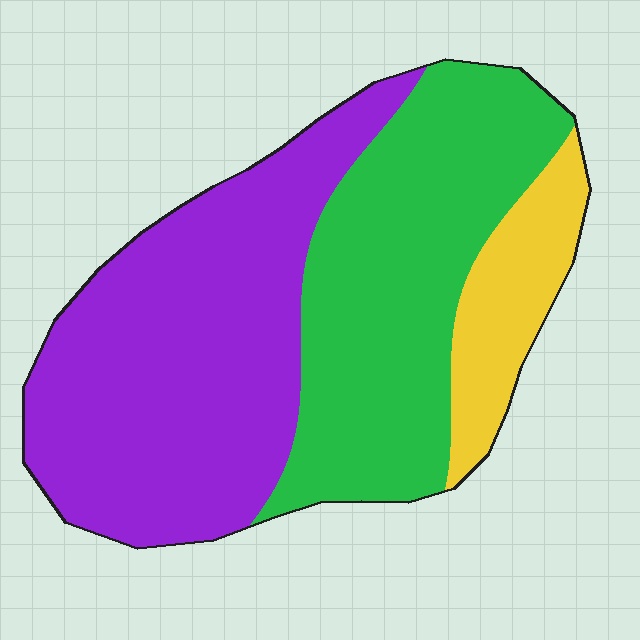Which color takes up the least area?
Yellow, at roughly 15%.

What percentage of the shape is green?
Green takes up about two fifths (2/5) of the shape.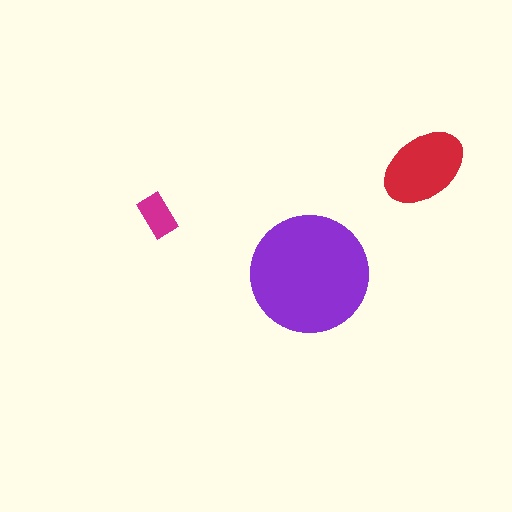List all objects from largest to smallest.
The purple circle, the red ellipse, the magenta rectangle.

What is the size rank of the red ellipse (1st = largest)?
2nd.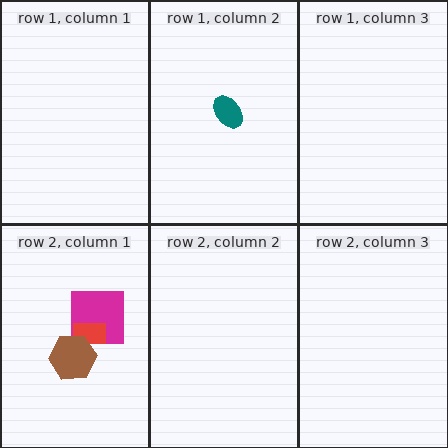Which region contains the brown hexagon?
The row 2, column 1 region.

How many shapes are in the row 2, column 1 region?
3.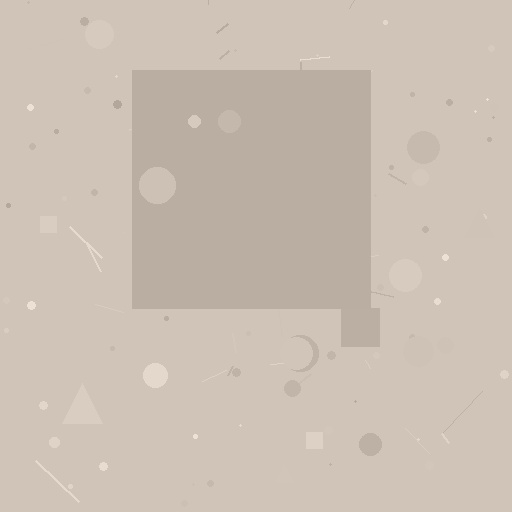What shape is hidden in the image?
A square is hidden in the image.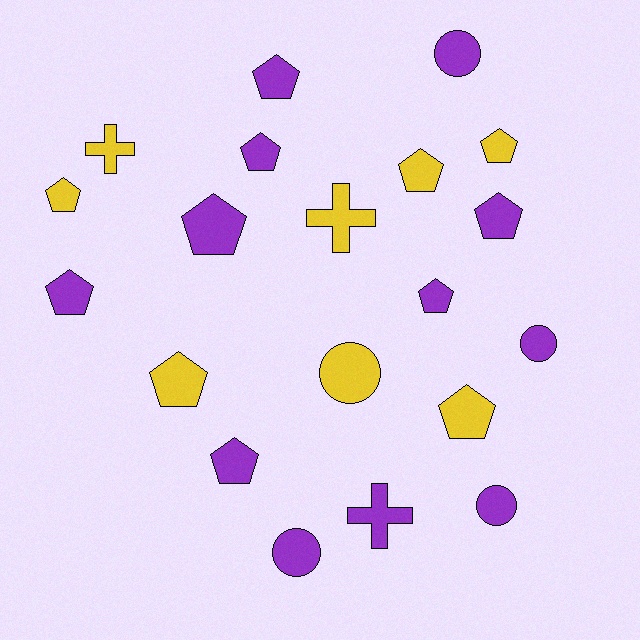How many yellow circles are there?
There is 1 yellow circle.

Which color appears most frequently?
Purple, with 12 objects.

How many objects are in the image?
There are 20 objects.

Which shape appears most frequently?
Pentagon, with 12 objects.